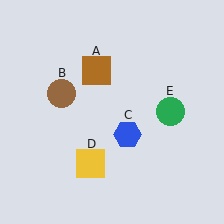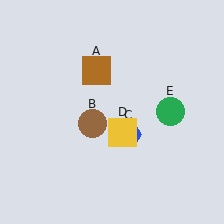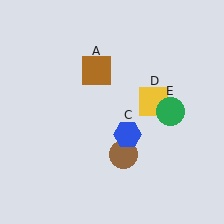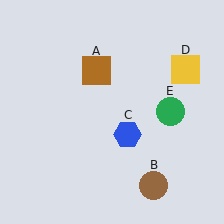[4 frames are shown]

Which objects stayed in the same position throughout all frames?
Brown square (object A) and blue hexagon (object C) and green circle (object E) remained stationary.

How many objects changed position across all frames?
2 objects changed position: brown circle (object B), yellow square (object D).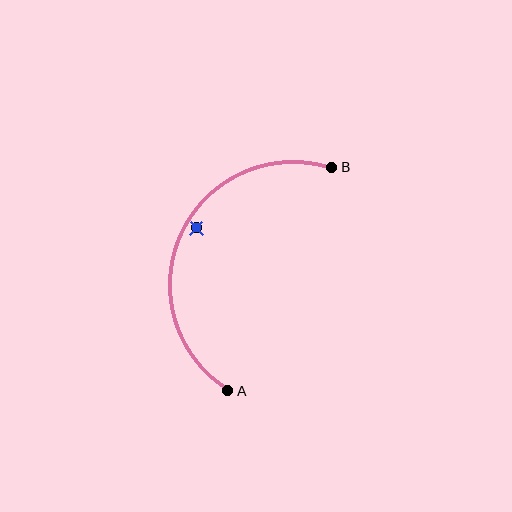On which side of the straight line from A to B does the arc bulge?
The arc bulges to the left of the straight line connecting A and B.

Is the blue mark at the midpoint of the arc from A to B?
No — the blue mark does not lie on the arc at all. It sits slightly inside the curve.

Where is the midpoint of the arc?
The arc midpoint is the point on the curve farthest from the straight line joining A and B. It sits to the left of that line.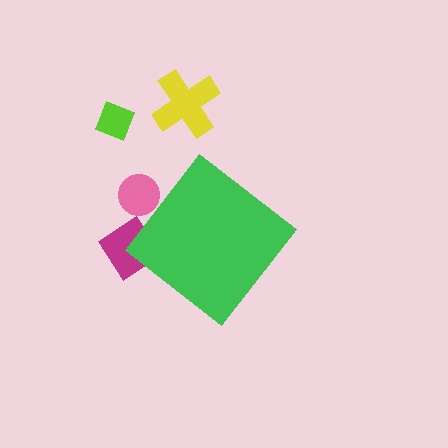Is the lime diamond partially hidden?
No, the lime diamond is fully visible.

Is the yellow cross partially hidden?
No, the yellow cross is fully visible.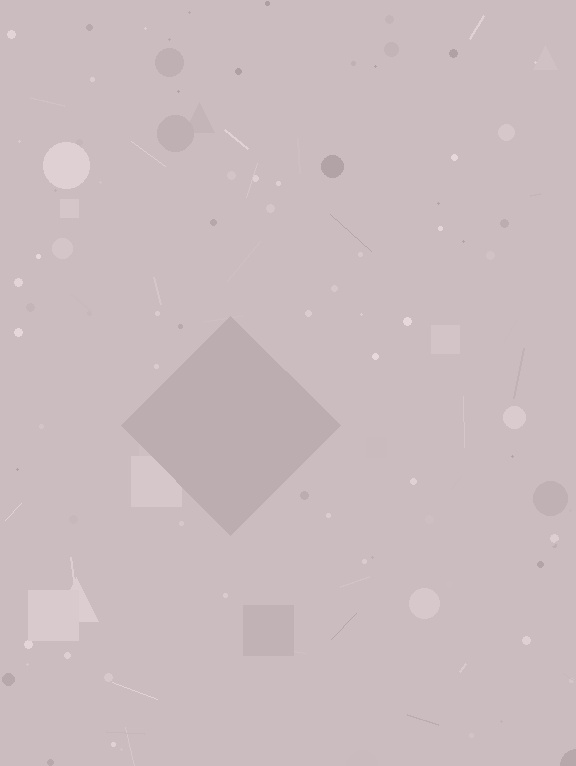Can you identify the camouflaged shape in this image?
The camouflaged shape is a diamond.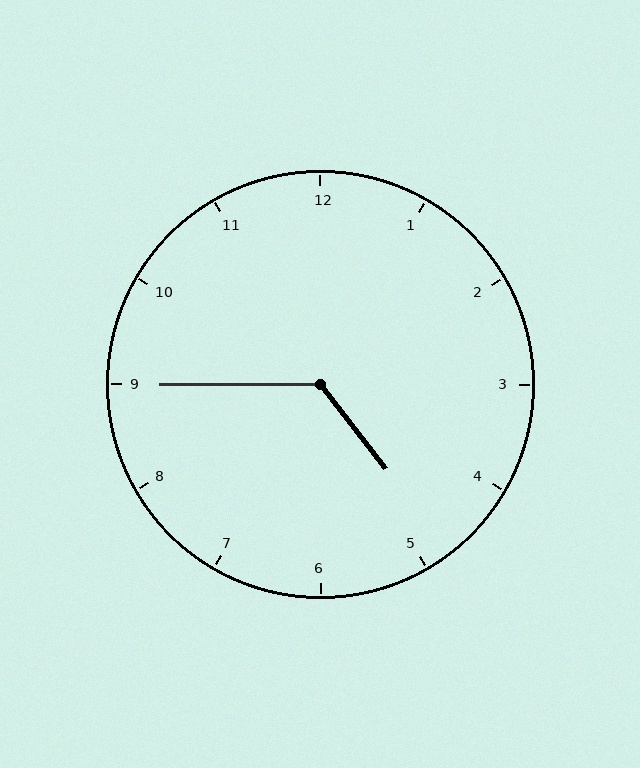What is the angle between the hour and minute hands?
Approximately 128 degrees.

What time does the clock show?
4:45.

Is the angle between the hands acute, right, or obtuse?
It is obtuse.